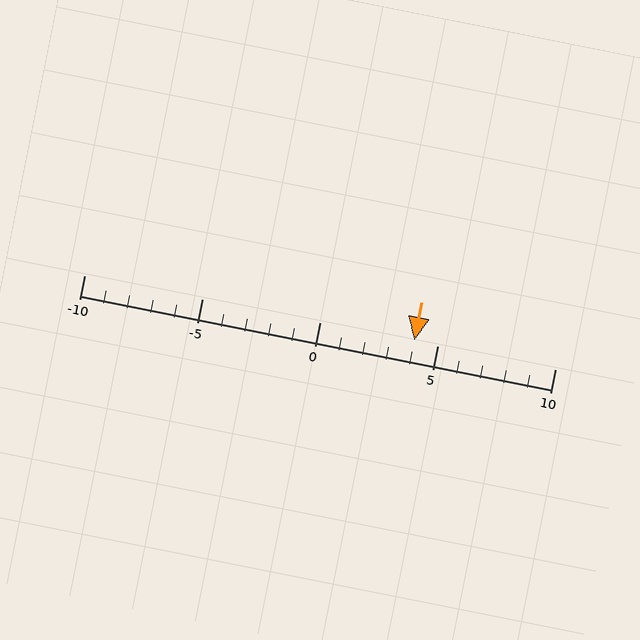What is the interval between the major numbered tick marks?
The major tick marks are spaced 5 units apart.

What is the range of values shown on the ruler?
The ruler shows values from -10 to 10.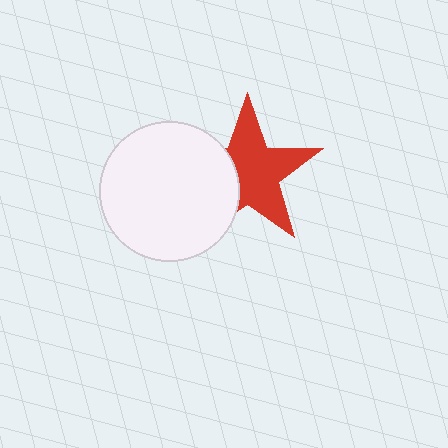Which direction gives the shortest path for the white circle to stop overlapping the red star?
Moving left gives the shortest separation.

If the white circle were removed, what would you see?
You would see the complete red star.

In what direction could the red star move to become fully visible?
The red star could move right. That would shift it out from behind the white circle entirely.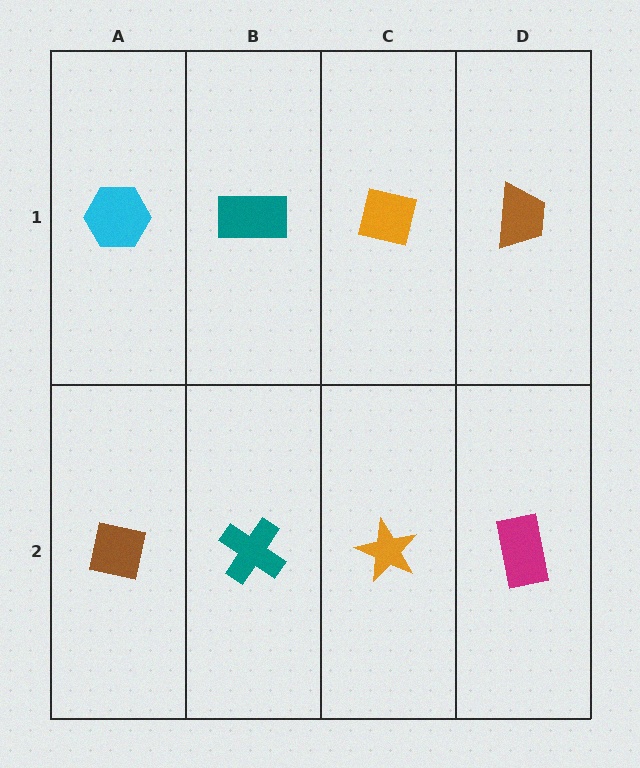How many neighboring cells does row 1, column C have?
3.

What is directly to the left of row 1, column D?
An orange square.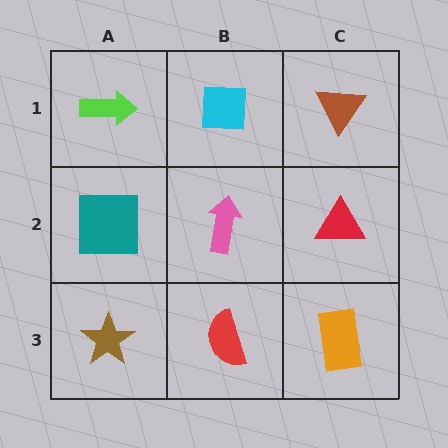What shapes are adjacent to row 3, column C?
A red triangle (row 2, column C), a red semicircle (row 3, column B).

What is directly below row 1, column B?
A pink arrow.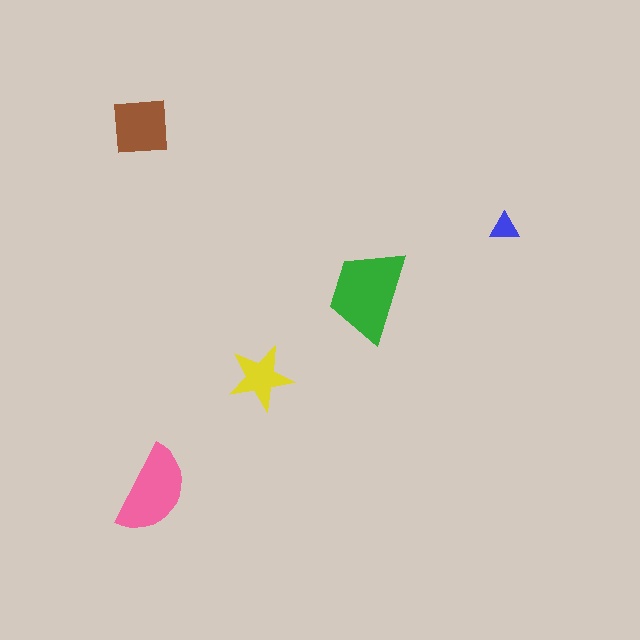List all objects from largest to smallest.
The green trapezoid, the pink semicircle, the brown square, the yellow star, the blue triangle.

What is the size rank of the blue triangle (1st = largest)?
5th.